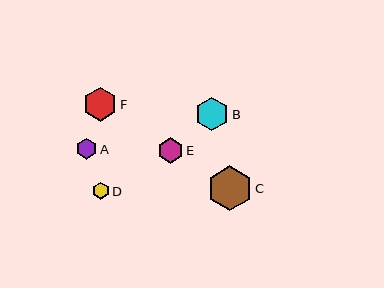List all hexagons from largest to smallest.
From largest to smallest: C, F, B, E, A, D.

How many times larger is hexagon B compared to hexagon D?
Hexagon B is approximately 2.0 times the size of hexagon D.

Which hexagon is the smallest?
Hexagon D is the smallest with a size of approximately 17 pixels.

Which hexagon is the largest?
Hexagon C is the largest with a size of approximately 45 pixels.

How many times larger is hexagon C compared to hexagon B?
Hexagon C is approximately 1.3 times the size of hexagon B.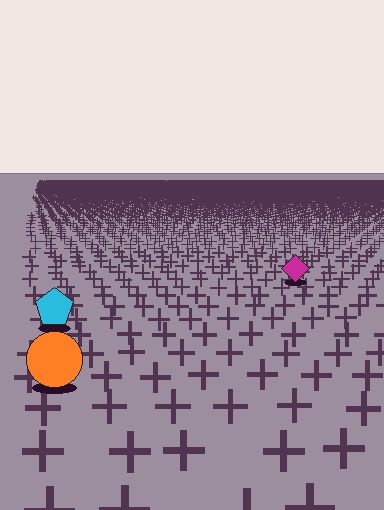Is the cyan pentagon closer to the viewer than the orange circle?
No. The orange circle is closer — you can tell from the texture gradient: the ground texture is coarser near it.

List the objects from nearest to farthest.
From nearest to farthest: the orange circle, the cyan pentagon, the magenta diamond.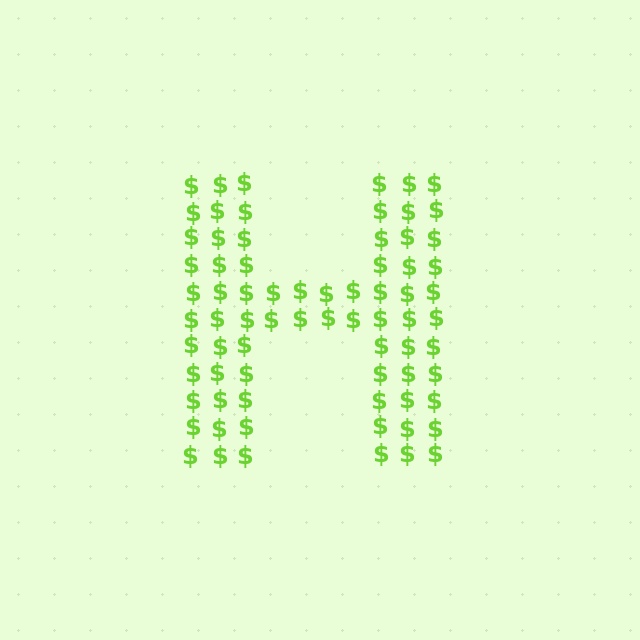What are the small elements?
The small elements are dollar signs.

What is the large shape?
The large shape is the letter H.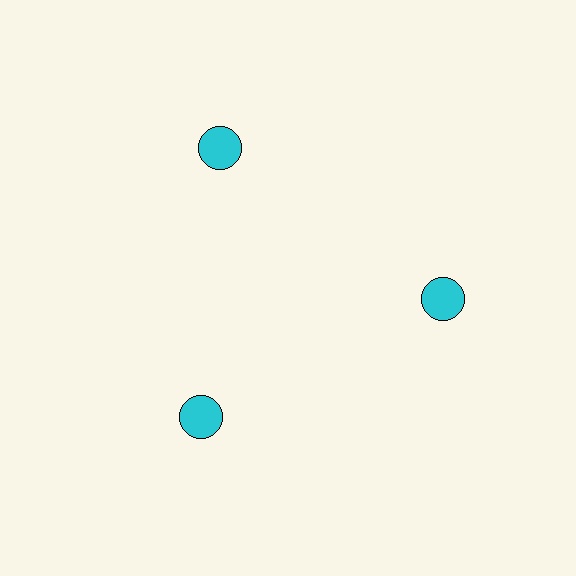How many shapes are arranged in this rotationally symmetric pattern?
There are 3 shapes, arranged in 3 groups of 1.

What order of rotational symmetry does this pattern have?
This pattern has 3-fold rotational symmetry.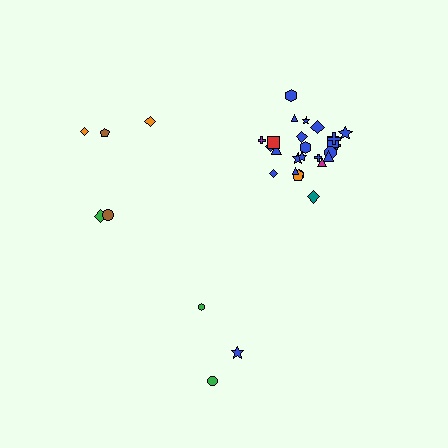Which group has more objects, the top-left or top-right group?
The top-right group.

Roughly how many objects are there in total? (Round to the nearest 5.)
Roughly 35 objects in total.